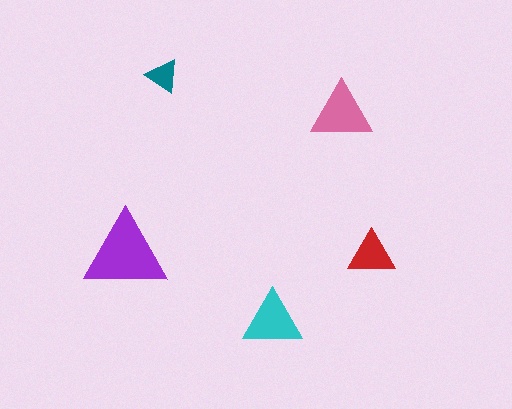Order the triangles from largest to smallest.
the purple one, the pink one, the cyan one, the red one, the teal one.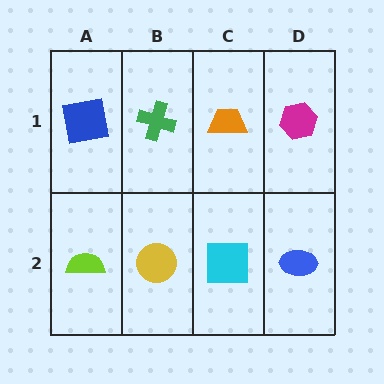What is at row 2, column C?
A cyan square.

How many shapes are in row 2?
4 shapes.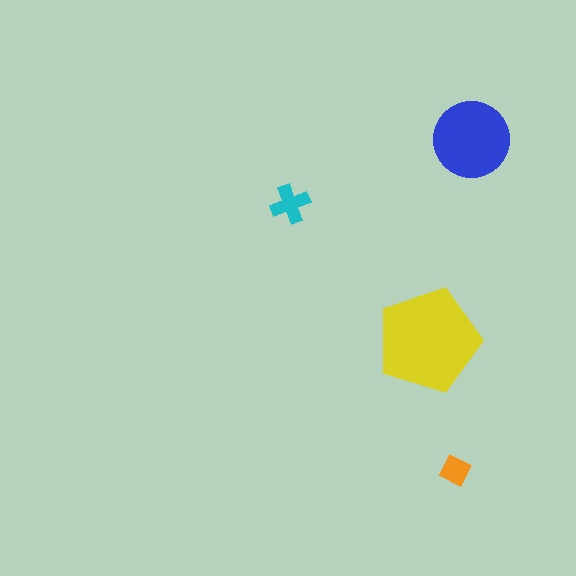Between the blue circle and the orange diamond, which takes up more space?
The blue circle.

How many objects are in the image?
There are 4 objects in the image.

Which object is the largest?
The yellow pentagon.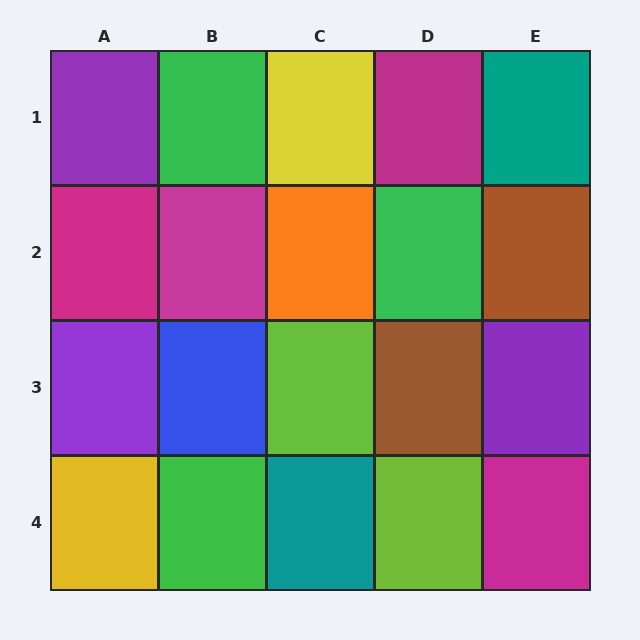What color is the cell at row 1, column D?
Magenta.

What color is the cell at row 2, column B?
Magenta.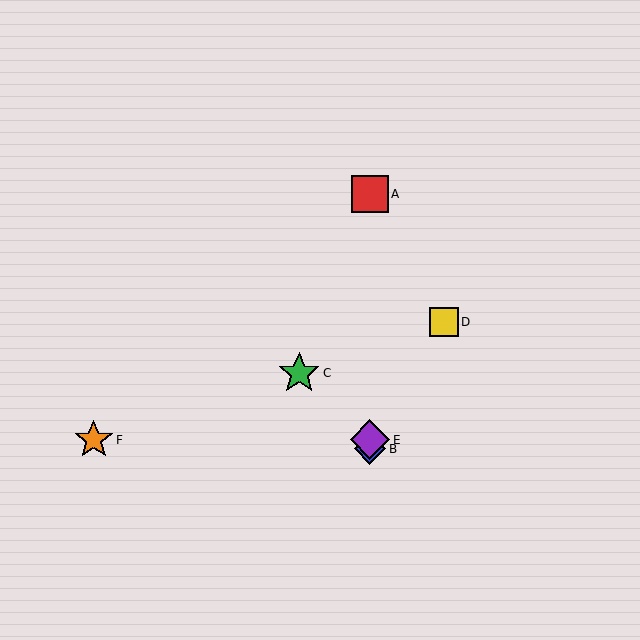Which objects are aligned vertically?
Objects A, B, E are aligned vertically.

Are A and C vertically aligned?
No, A is at x≈370 and C is at x≈299.